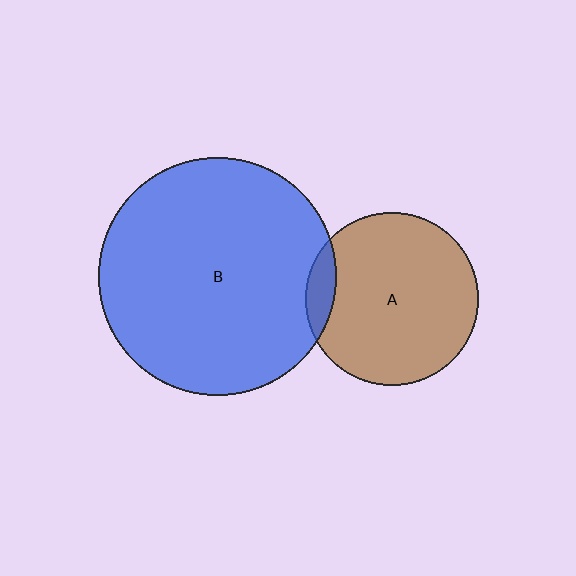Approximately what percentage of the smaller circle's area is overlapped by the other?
Approximately 10%.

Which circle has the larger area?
Circle B (blue).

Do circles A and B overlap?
Yes.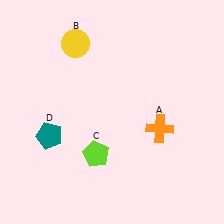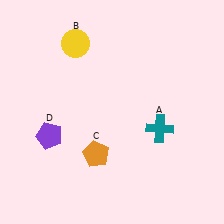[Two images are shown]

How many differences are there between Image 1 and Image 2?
There are 3 differences between the two images.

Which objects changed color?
A changed from orange to teal. C changed from lime to orange. D changed from teal to purple.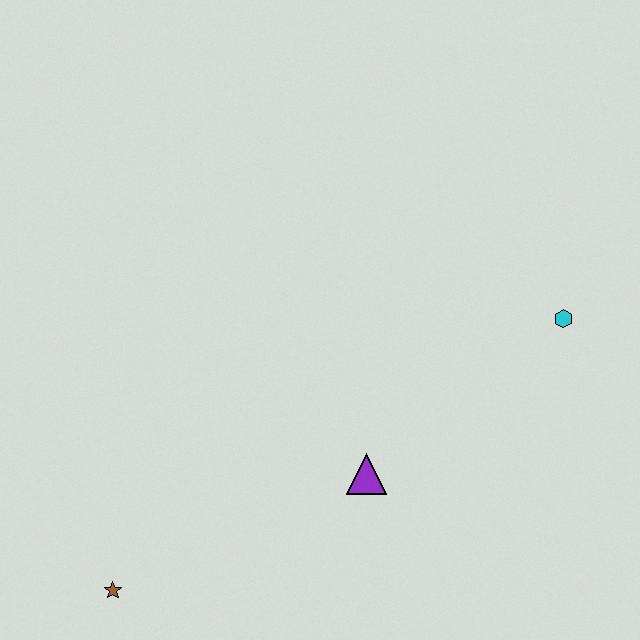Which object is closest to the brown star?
The purple triangle is closest to the brown star.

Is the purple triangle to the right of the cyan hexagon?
No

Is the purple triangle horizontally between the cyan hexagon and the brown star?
Yes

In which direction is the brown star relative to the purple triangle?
The brown star is to the left of the purple triangle.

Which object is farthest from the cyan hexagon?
The brown star is farthest from the cyan hexagon.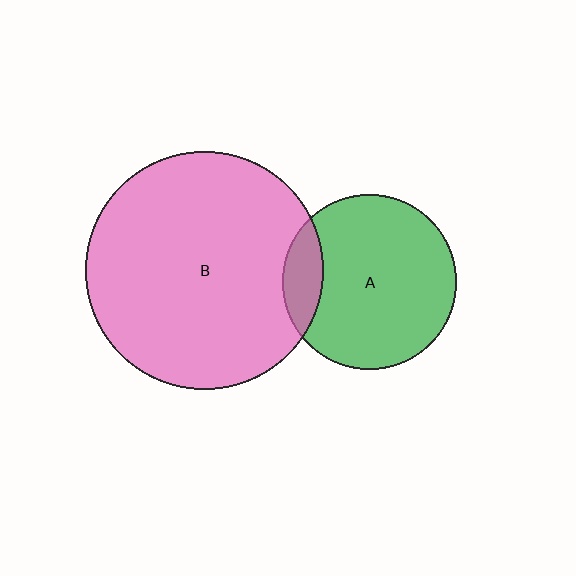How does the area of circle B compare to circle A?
Approximately 1.9 times.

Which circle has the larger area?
Circle B (pink).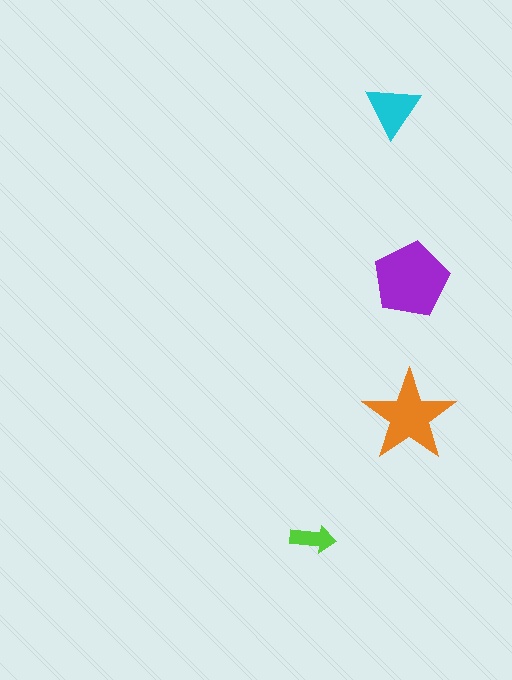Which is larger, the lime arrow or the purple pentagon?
The purple pentagon.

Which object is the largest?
The purple pentagon.